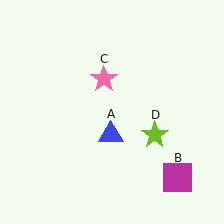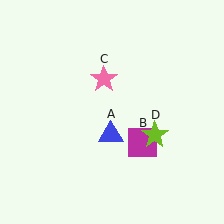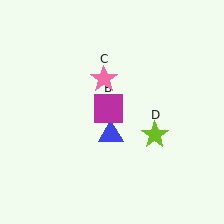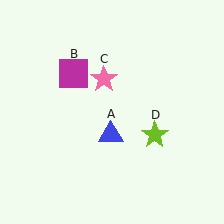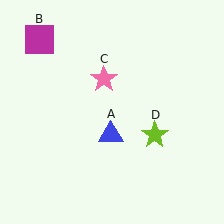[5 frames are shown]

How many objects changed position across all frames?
1 object changed position: magenta square (object B).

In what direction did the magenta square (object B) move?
The magenta square (object B) moved up and to the left.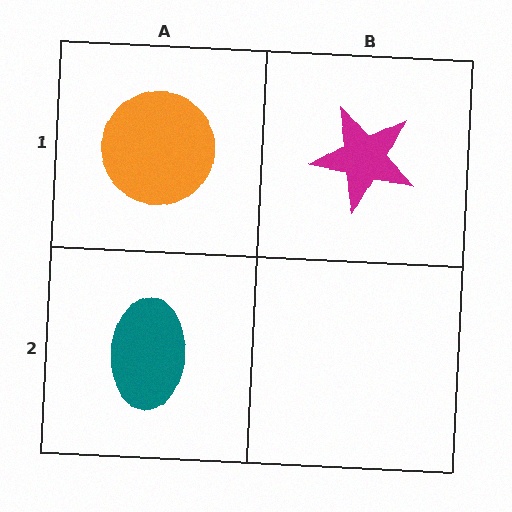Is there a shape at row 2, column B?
No, that cell is empty.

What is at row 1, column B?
A magenta star.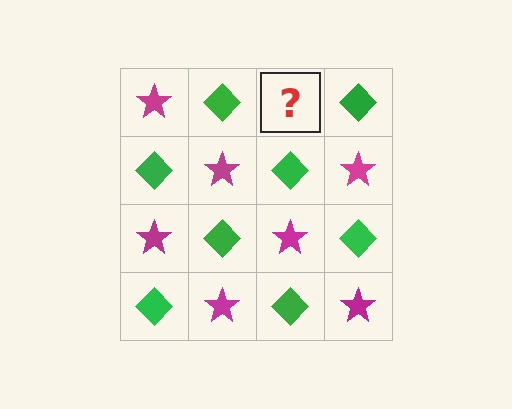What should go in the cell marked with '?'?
The missing cell should contain a magenta star.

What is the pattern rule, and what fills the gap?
The rule is that it alternates magenta star and green diamond in a checkerboard pattern. The gap should be filled with a magenta star.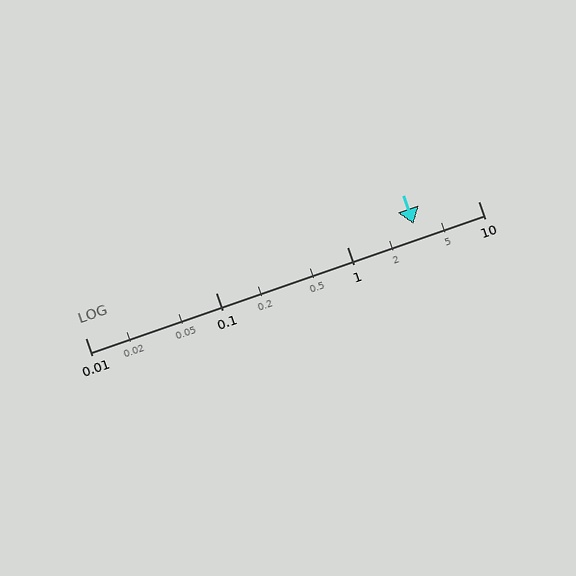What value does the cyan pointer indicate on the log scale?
The pointer indicates approximately 3.2.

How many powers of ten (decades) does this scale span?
The scale spans 3 decades, from 0.01 to 10.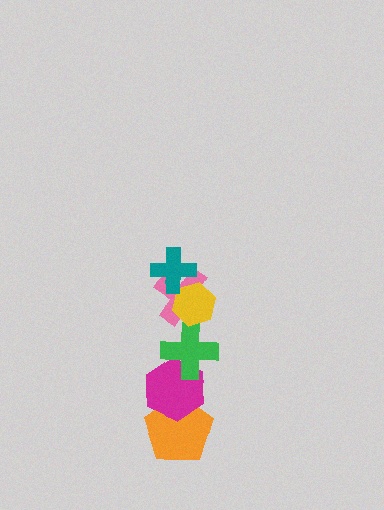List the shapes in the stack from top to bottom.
From top to bottom: the teal cross, the yellow hexagon, the pink cross, the green cross, the magenta hexagon, the orange pentagon.